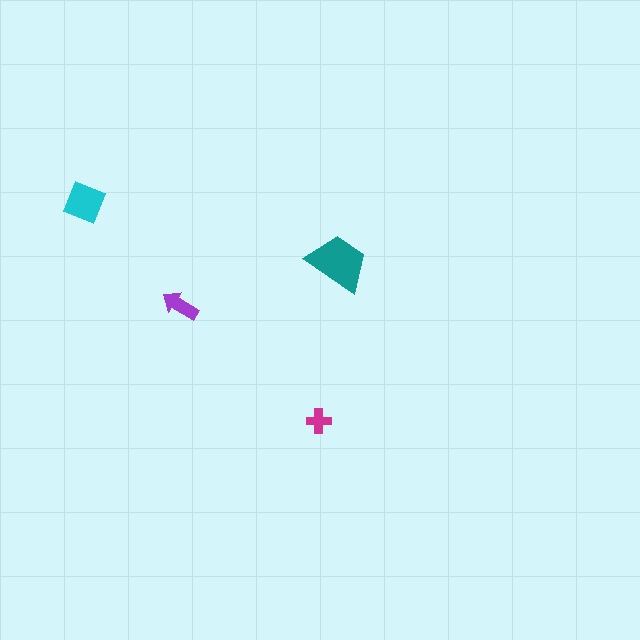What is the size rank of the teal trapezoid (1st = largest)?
1st.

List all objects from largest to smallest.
The teal trapezoid, the cyan diamond, the purple arrow, the magenta cross.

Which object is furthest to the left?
The cyan diamond is leftmost.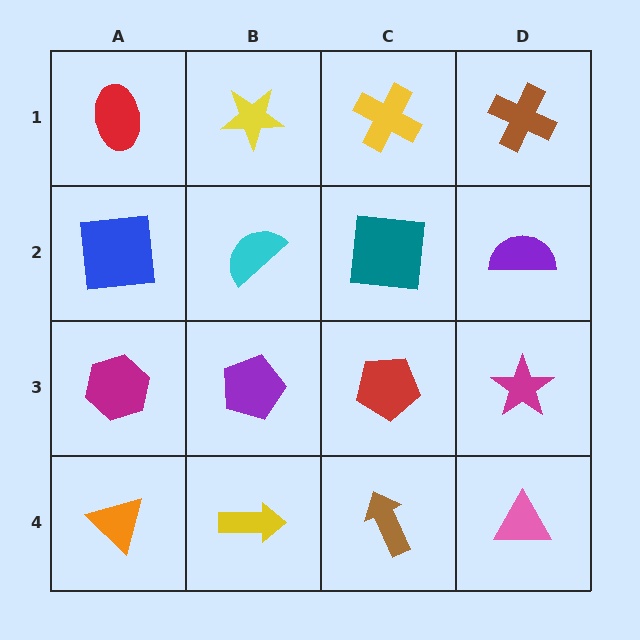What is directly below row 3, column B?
A yellow arrow.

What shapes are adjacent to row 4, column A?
A magenta hexagon (row 3, column A), a yellow arrow (row 4, column B).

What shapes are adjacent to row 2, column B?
A yellow star (row 1, column B), a purple pentagon (row 3, column B), a blue square (row 2, column A), a teal square (row 2, column C).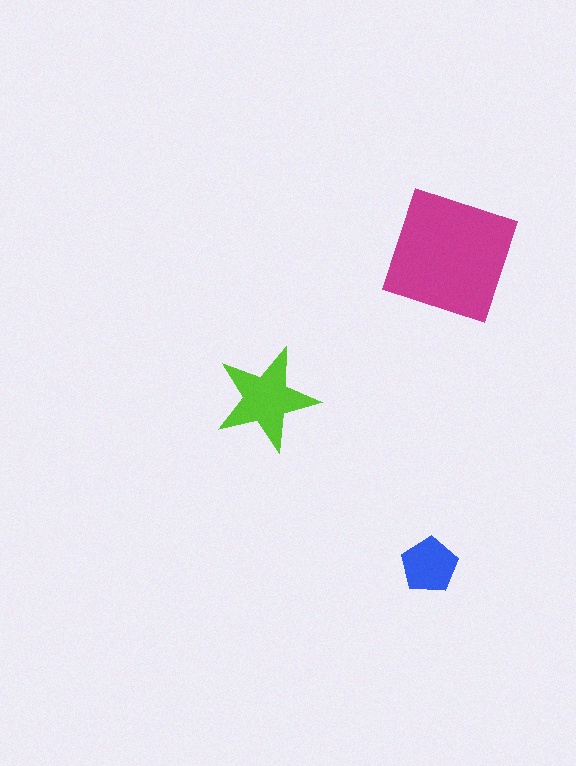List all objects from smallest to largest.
The blue pentagon, the lime star, the magenta square.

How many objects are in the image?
There are 3 objects in the image.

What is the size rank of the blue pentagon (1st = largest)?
3rd.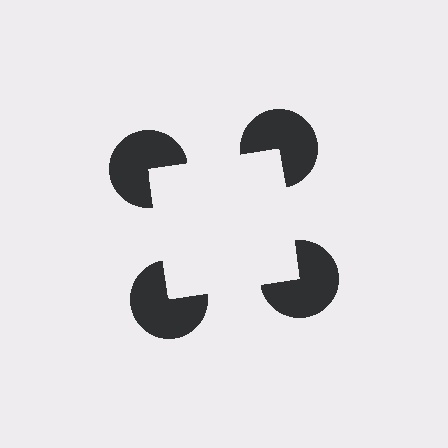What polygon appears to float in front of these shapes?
An illusory square — its edges are inferred from the aligned wedge cuts in the pac-man discs, not physically drawn.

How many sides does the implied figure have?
4 sides.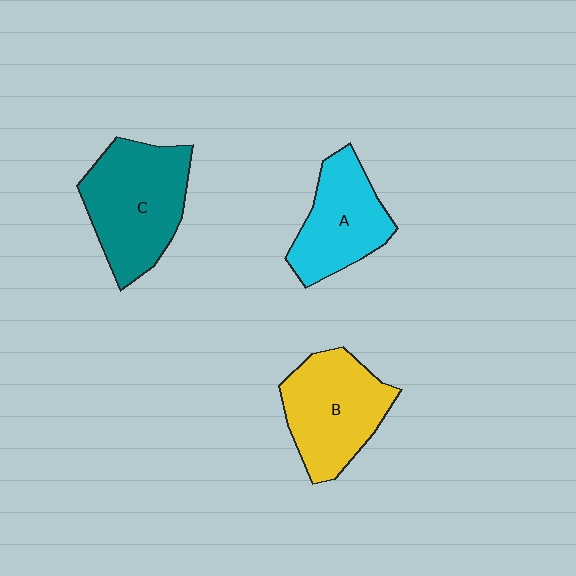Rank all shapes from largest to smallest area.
From largest to smallest: C (teal), B (yellow), A (cyan).